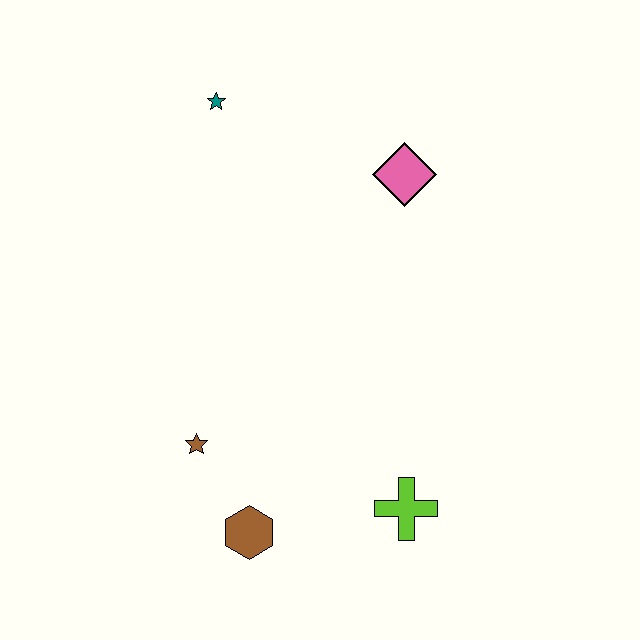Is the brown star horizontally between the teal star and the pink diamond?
No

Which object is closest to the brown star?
The brown hexagon is closest to the brown star.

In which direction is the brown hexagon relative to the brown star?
The brown hexagon is below the brown star.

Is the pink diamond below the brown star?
No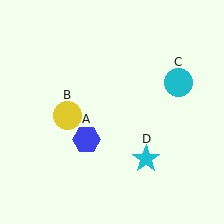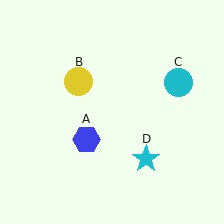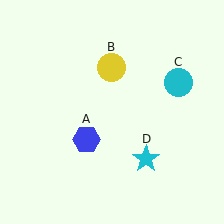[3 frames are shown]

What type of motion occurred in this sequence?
The yellow circle (object B) rotated clockwise around the center of the scene.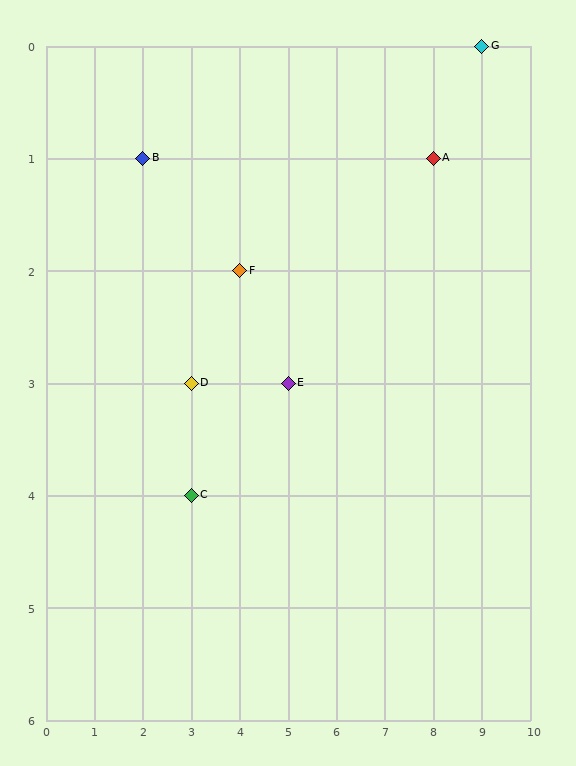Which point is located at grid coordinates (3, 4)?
Point C is at (3, 4).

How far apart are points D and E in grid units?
Points D and E are 2 columns apart.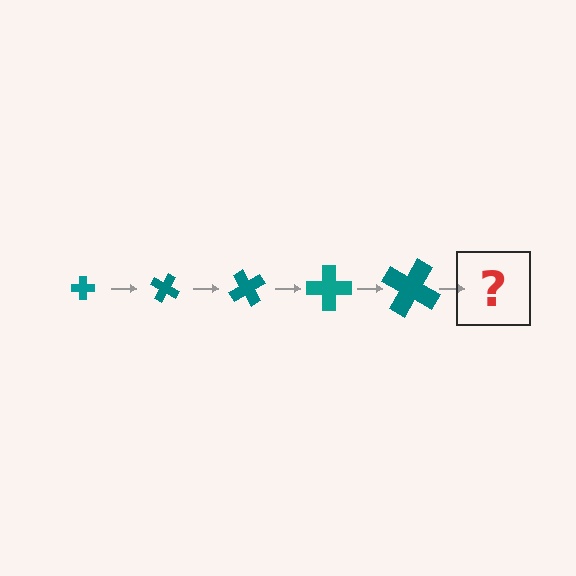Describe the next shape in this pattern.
It should be a cross, larger than the previous one and rotated 150 degrees from the start.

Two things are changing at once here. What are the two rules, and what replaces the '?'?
The two rules are that the cross grows larger each step and it rotates 30 degrees each step. The '?' should be a cross, larger than the previous one and rotated 150 degrees from the start.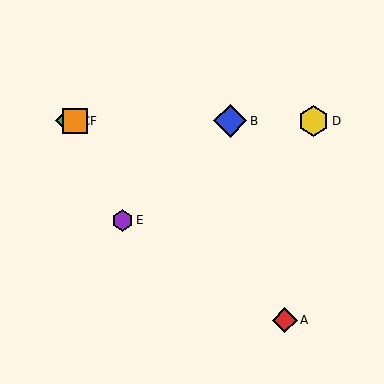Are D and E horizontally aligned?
No, D is at y≈121 and E is at y≈220.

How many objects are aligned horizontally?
4 objects (B, C, D, F) are aligned horizontally.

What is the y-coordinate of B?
Object B is at y≈121.